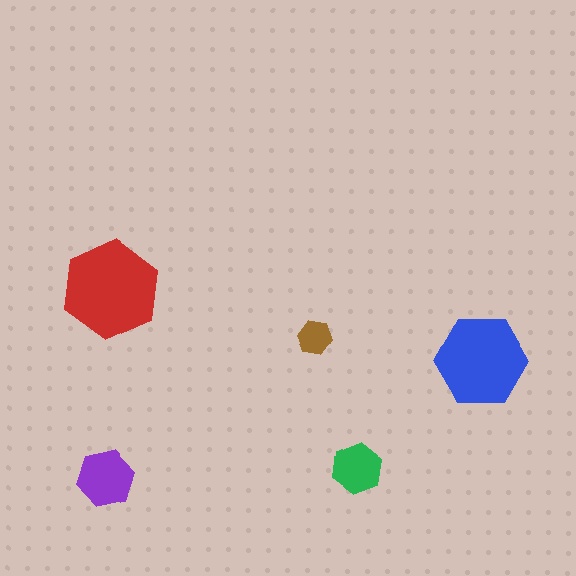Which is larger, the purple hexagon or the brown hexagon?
The purple one.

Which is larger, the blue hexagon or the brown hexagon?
The blue one.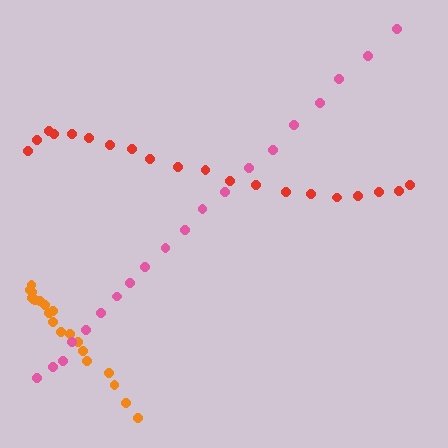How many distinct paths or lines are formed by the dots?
There are 3 distinct paths.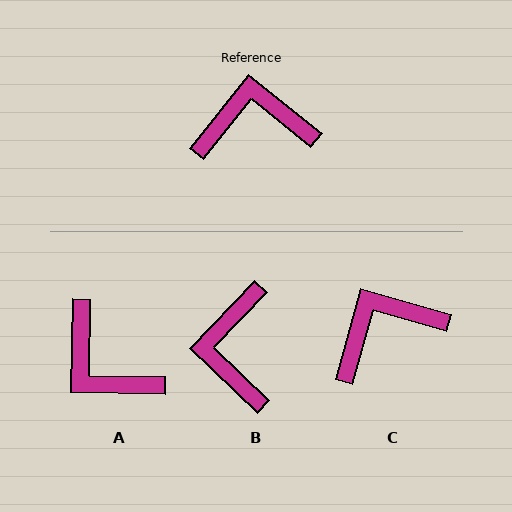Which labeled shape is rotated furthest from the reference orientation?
A, about 128 degrees away.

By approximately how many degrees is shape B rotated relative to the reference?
Approximately 85 degrees counter-clockwise.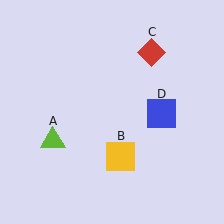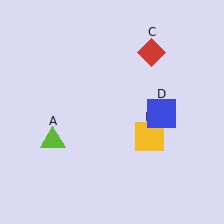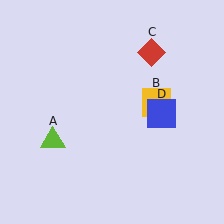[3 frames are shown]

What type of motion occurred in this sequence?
The yellow square (object B) rotated counterclockwise around the center of the scene.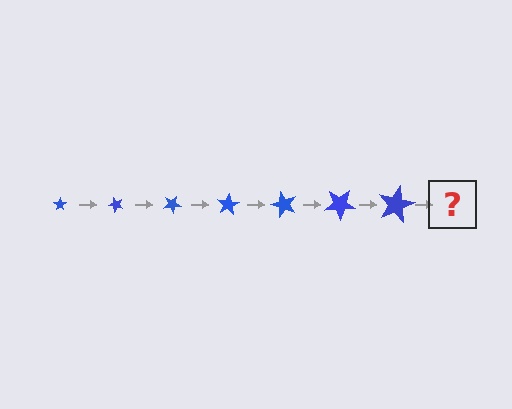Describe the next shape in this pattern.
It should be a star, larger than the previous one and rotated 350 degrees from the start.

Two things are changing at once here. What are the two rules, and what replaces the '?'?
The two rules are that the star grows larger each step and it rotates 50 degrees each step. The '?' should be a star, larger than the previous one and rotated 350 degrees from the start.